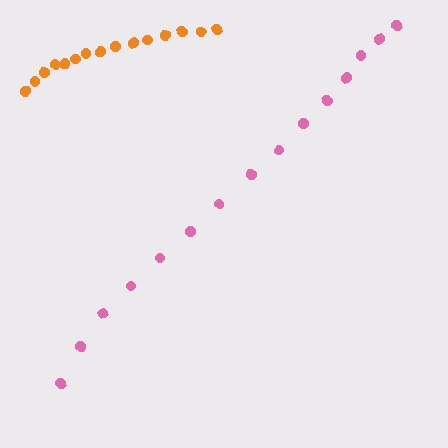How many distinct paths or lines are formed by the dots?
There are 2 distinct paths.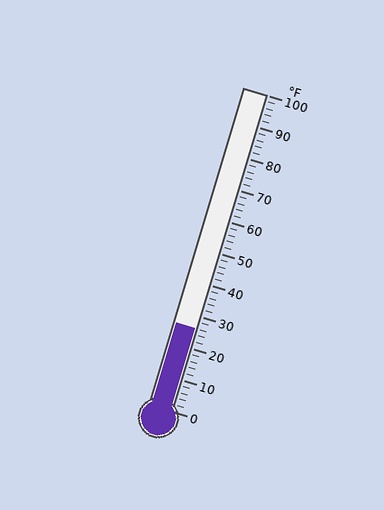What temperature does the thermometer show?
The thermometer shows approximately 26°F.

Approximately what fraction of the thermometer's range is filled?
The thermometer is filled to approximately 25% of its range.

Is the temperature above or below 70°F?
The temperature is below 70°F.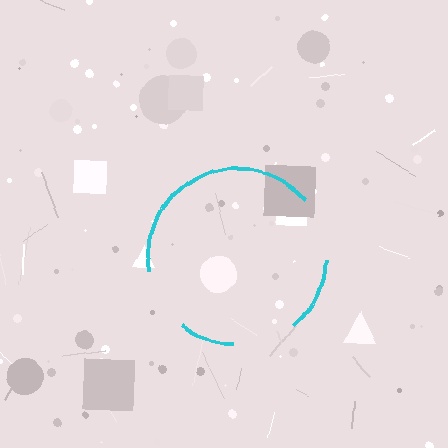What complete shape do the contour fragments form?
The contour fragments form a circle.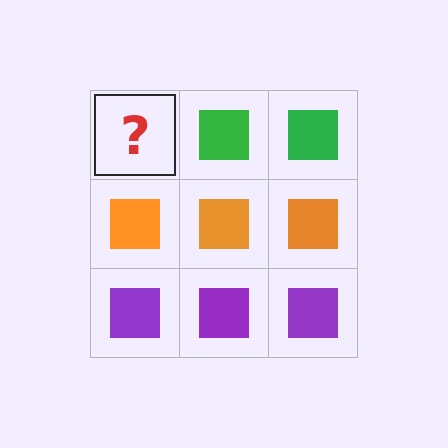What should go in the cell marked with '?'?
The missing cell should contain a green square.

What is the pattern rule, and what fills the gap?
The rule is that each row has a consistent color. The gap should be filled with a green square.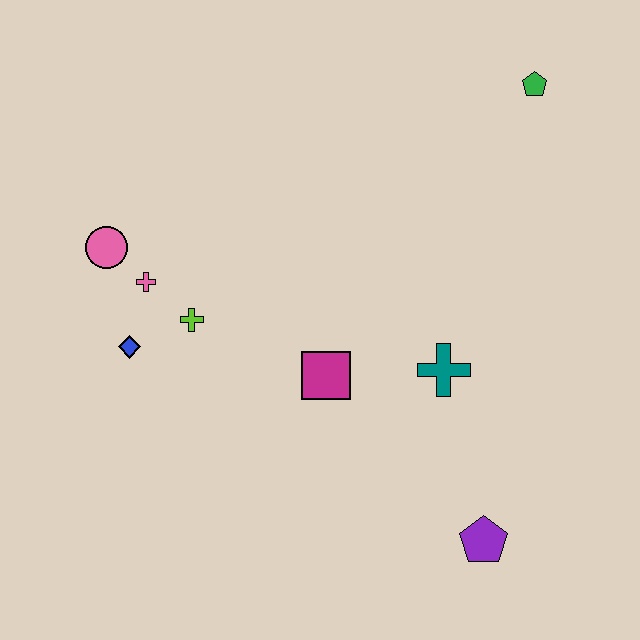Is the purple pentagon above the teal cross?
No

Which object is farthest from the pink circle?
The purple pentagon is farthest from the pink circle.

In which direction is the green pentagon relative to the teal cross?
The green pentagon is above the teal cross.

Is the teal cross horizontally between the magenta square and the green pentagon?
Yes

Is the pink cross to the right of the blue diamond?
Yes